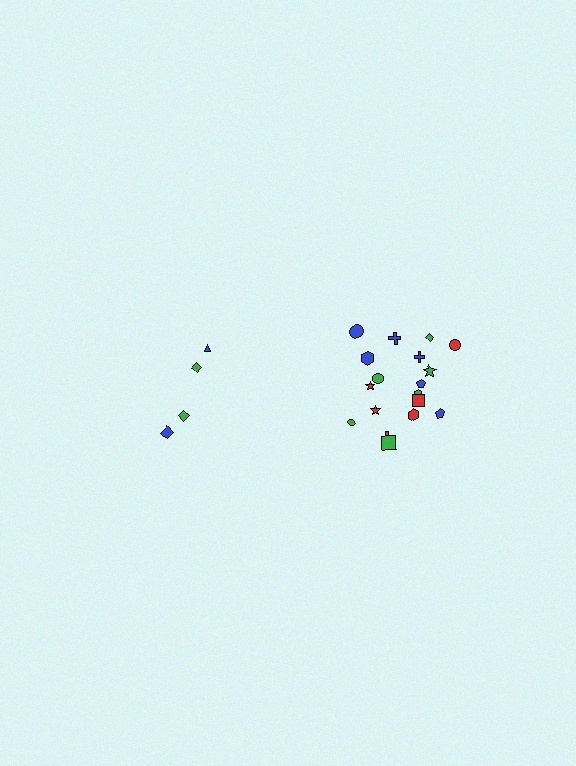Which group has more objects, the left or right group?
The right group.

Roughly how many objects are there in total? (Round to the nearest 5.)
Roughly 20 objects in total.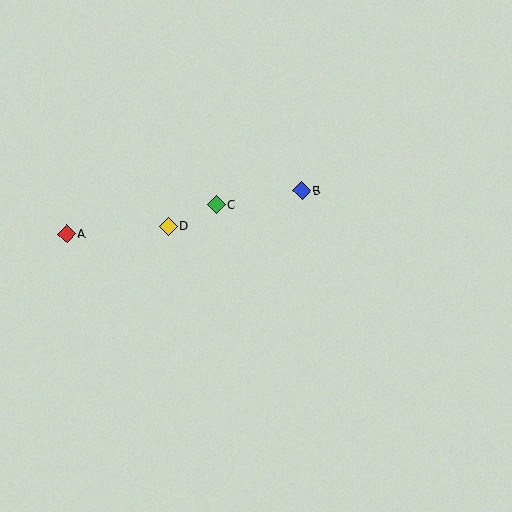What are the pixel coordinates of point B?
Point B is at (302, 190).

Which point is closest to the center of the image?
Point C at (216, 205) is closest to the center.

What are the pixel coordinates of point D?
Point D is at (168, 226).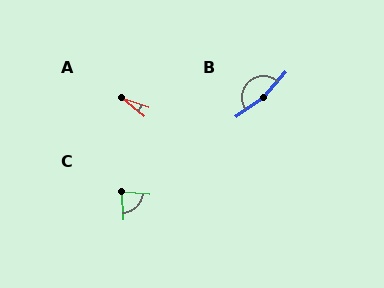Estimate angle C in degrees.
Approximately 80 degrees.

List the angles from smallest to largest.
A (20°), C (80°), B (165°).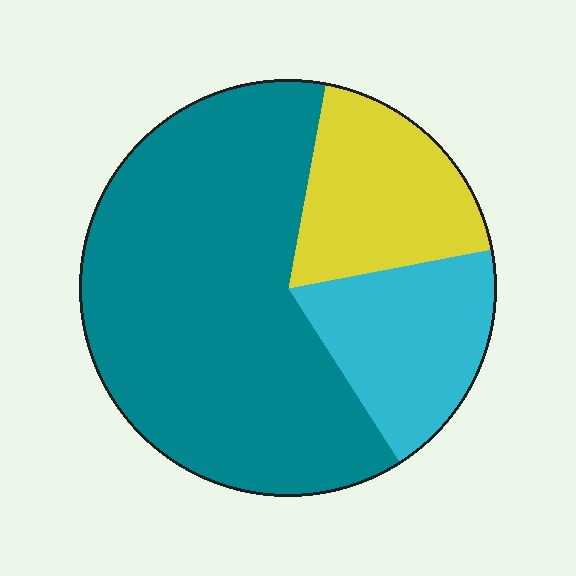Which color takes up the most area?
Teal, at roughly 60%.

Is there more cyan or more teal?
Teal.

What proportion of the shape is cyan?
Cyan covers 19% of the shape.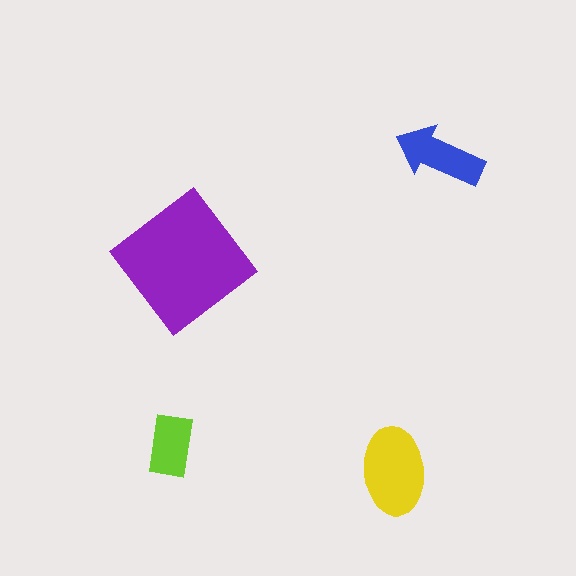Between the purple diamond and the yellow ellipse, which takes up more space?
The purple diamond.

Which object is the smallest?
The lime rectangle.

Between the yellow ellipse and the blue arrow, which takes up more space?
The yellow ellipse.